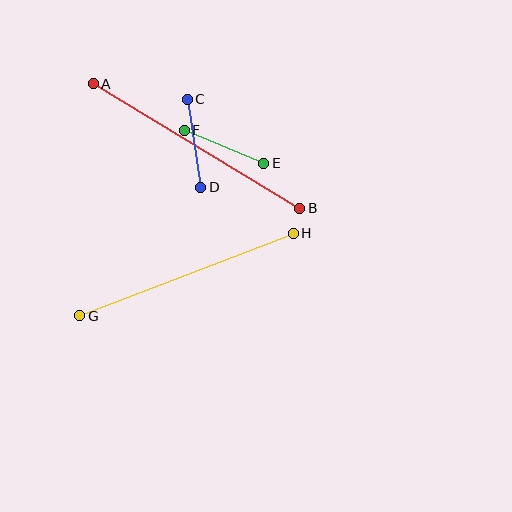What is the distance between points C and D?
The distance is approximately 89 pixels.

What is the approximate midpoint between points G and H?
The midpoint is at approximately (186, 274) pixels.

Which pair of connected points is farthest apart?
Points A and B are farthest apart.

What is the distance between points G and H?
The distance is approximately 229 pixels.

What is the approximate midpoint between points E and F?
The midpoint is at approximately (224, 147) pixels.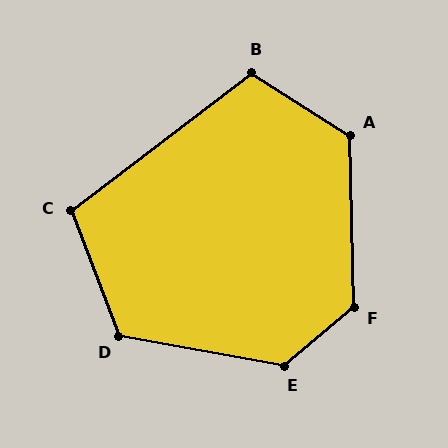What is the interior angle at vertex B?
Approximately 110 degrees (obtuse).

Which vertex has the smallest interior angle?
C, at approximately 106 degrees.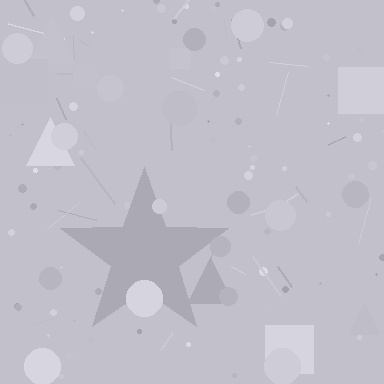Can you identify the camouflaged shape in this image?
The camouflaged shape is a star.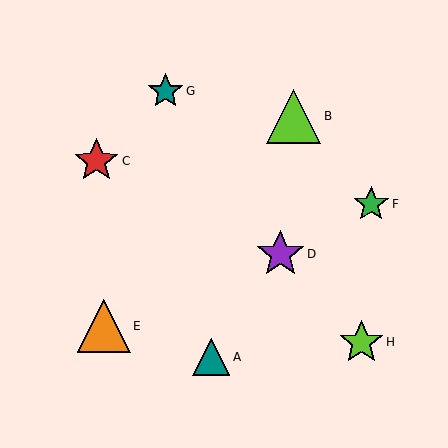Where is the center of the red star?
The center of the red star is at (96, 161).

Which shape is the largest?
The lime triangle (labeled B) is the largest.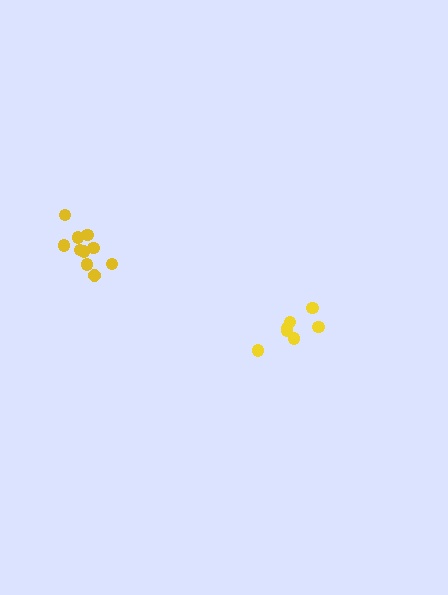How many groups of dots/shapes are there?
There are 2 groups.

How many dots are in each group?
Group 1: 10 dots, Group 2: 7 dots (17 total).